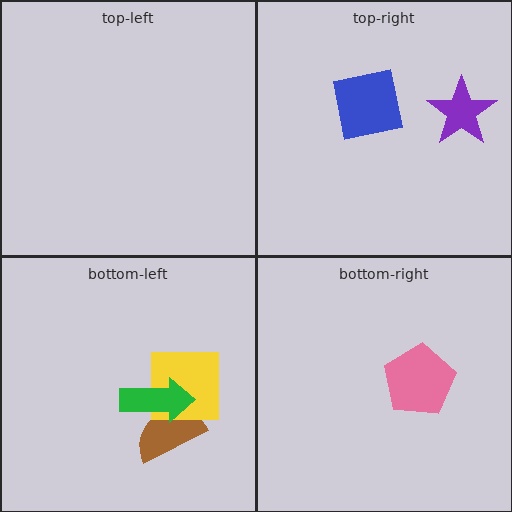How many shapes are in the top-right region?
2.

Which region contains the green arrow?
The bottom-left region.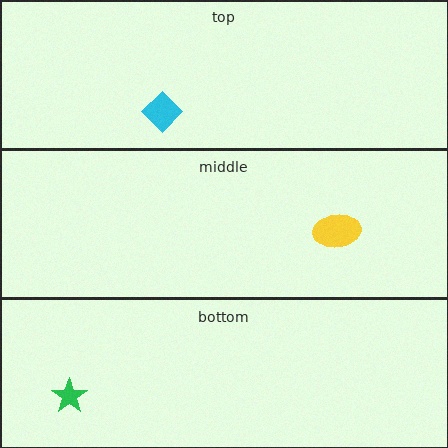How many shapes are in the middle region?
1.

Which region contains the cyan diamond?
The top region.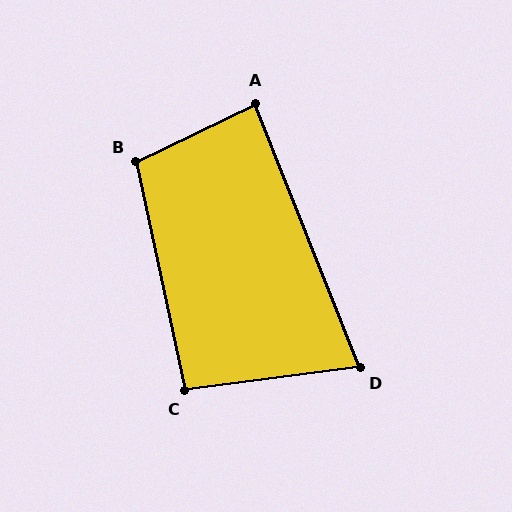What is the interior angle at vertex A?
Approximately 86 degrees (approximately right).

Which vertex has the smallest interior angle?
D, at approximately 76 degrees.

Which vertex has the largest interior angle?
B, at approximately 104 degrees.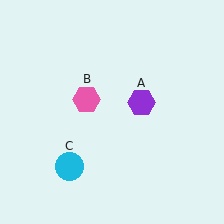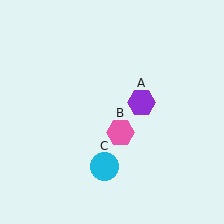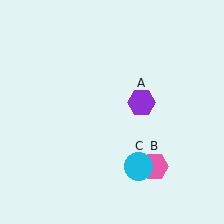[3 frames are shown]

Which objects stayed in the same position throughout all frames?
Purple hexagon (object A) remained stationary.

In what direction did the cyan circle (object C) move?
The cyan circle (object C) moved right.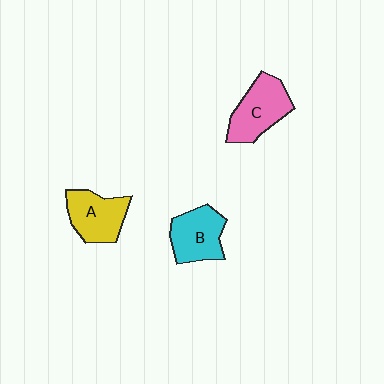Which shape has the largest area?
Shape C (pink).